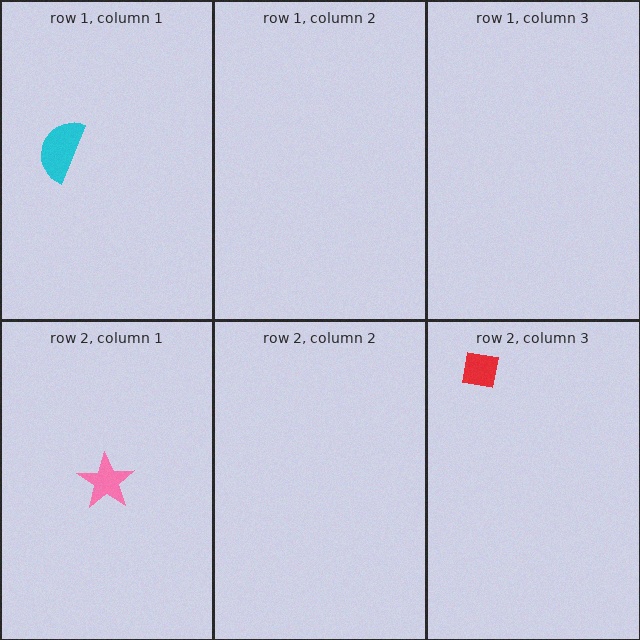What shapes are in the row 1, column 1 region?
The cyan semicircle.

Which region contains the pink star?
The row 2, column 1 region.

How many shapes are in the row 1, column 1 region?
1.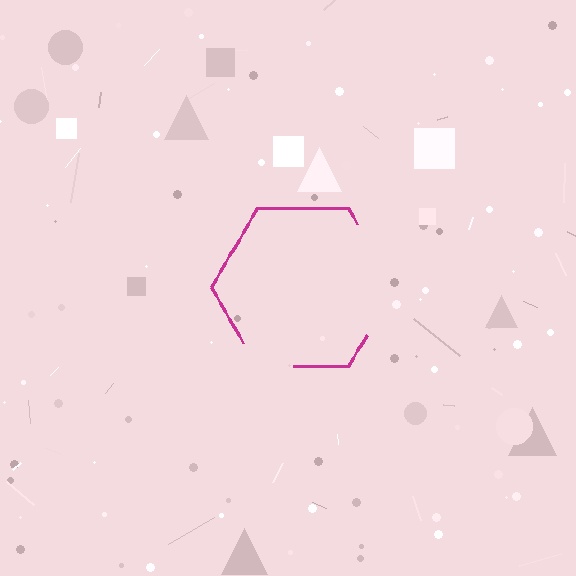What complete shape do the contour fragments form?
The contour fragments form a hexagon.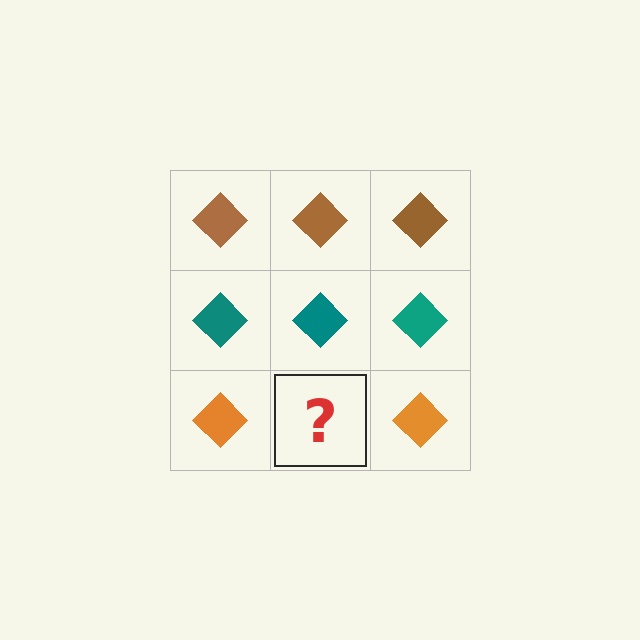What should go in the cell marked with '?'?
The missing cell should contain an orange diamond.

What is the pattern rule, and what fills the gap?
The rule is that each row has a consistent color. The gap should be filled with an orange diamond.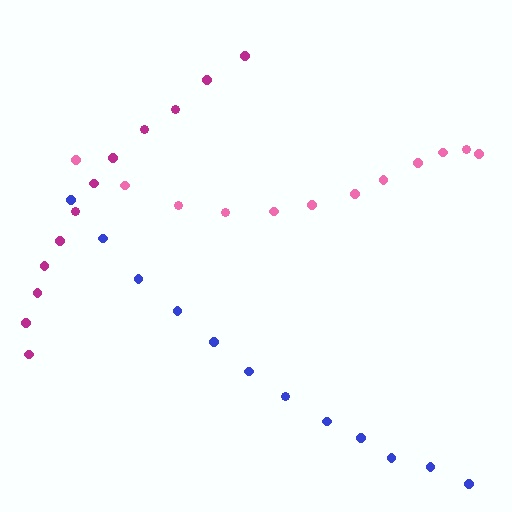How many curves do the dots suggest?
There are 3 distinct paths.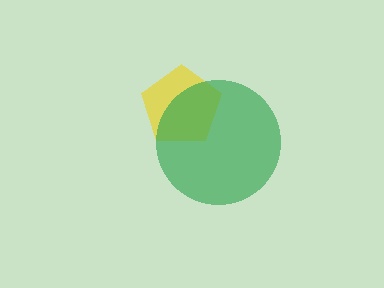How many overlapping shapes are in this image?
There are 2 overlapping shapes in the image.